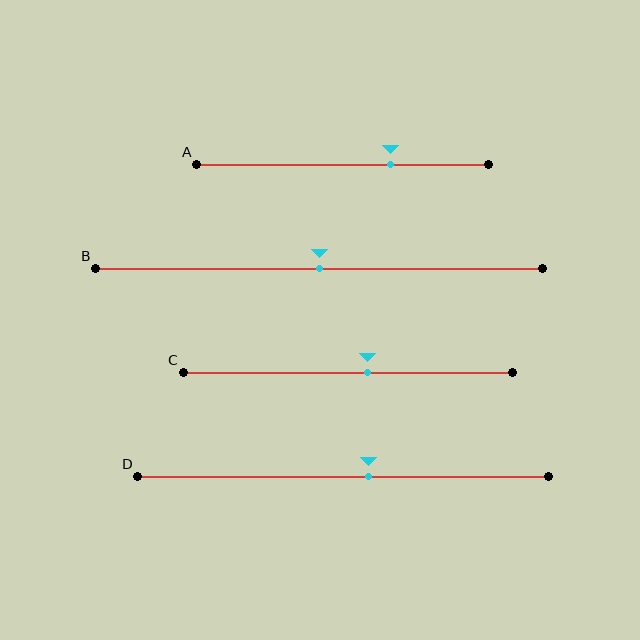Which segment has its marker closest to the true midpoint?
Segment B has its marker closest to the true midpoint.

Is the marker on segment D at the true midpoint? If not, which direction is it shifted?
No, the marker on segment D is shifted to the right by about 6% of the segment length.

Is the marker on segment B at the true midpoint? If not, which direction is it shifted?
Yes, the marker on segment B is at the true midpoint.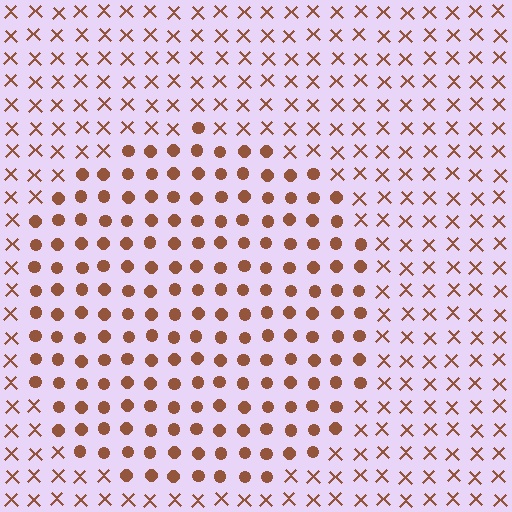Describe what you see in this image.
The image is filled with small brown elements arranged in a uniform grid. A circle-shaped region contains circles, while the surrounding area contains X marks. The boundary is defined purely by the change in element shape.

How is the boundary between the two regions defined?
The boundary is defined by a change in element shape: circles inside vs. X marks outside. All elements share the same color and spacing.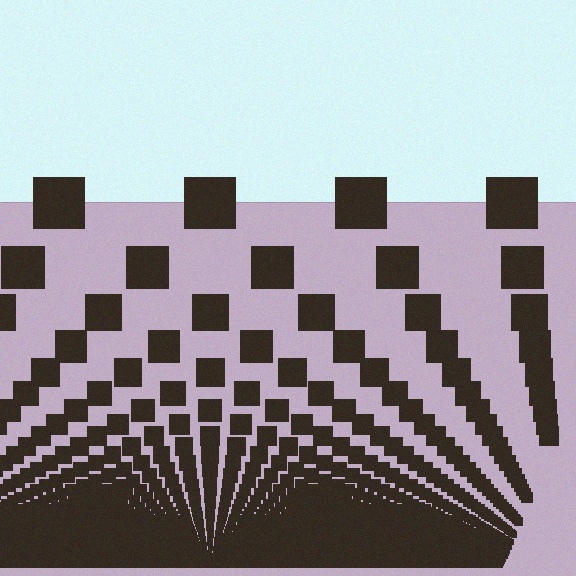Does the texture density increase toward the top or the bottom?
Density increases toward the bottom.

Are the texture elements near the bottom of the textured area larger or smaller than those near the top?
Smaller. The gradient is inverted — elements near the bottom are smaller and denser.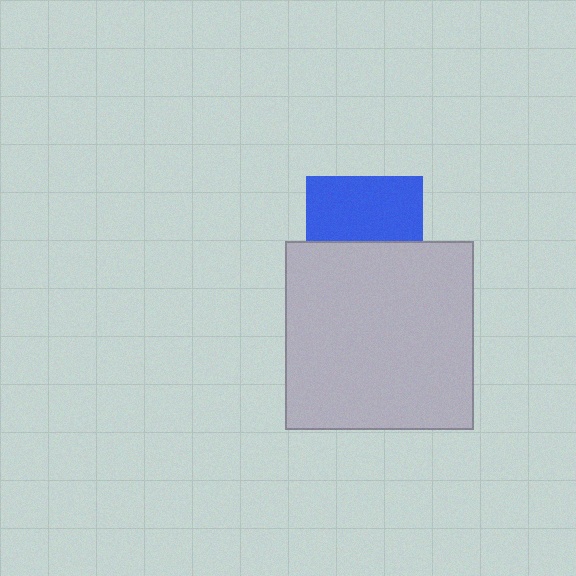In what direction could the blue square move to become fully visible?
The blue square could move up. That would shift it out from behind the light gray square entirely.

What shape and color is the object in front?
The object in front is a light gray square.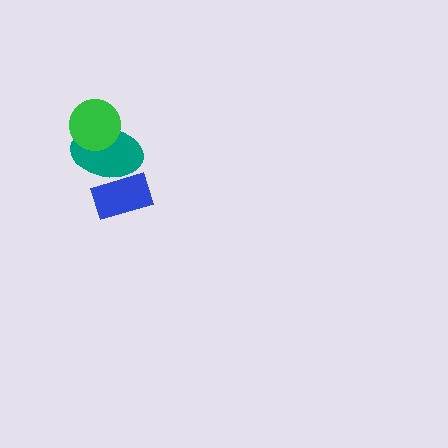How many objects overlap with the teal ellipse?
2 objects overlap with the teal ellipse.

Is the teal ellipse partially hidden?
Yes, it is partially covered by another shape.